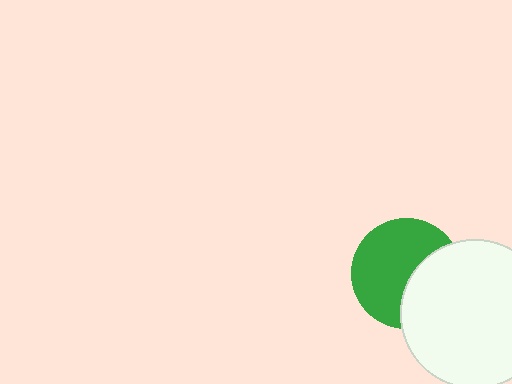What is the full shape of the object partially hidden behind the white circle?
The partially hidden object is a green circle.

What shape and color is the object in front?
The object in front is a white circle.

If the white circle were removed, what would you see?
You would see the complete green circle.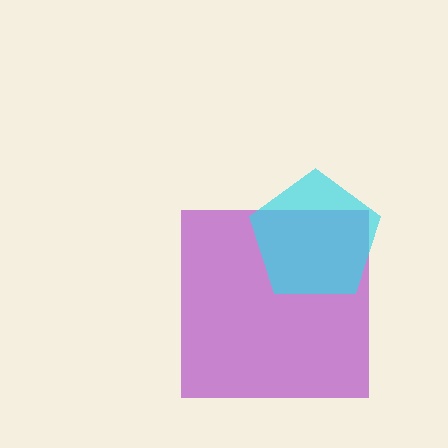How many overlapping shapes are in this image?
There are 2 overlapping shapes in the image.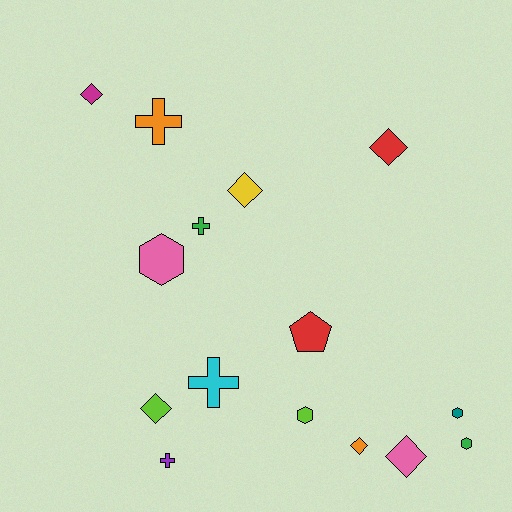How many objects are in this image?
There are 15 objects.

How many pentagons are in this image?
There is 1 pentagon.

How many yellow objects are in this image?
There is 1 yellow object.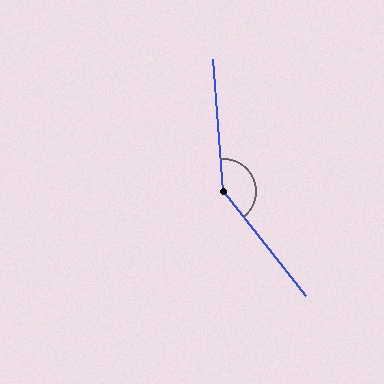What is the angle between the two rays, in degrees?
Approximately 146 degrees.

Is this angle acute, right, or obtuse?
It is obtuse.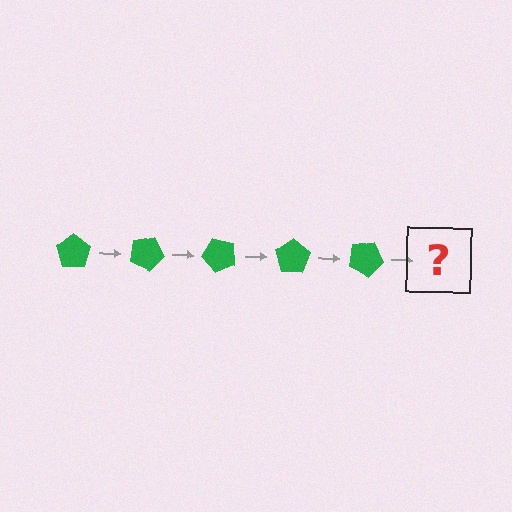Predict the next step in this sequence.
The next step is a green pentagon rotated 125 degrees.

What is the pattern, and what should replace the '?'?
The pattern is that the pentagon rotates 25 degrees each step. The '?' should be a green pentagon rotated 125 degrees.